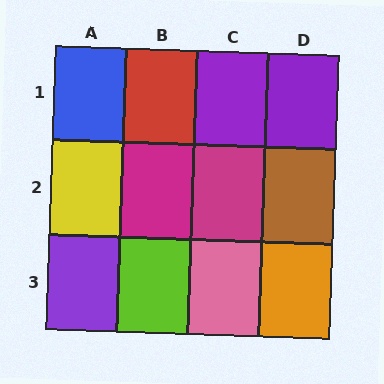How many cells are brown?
1 cell is brown.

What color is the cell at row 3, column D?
Orange.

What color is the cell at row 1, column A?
Blue.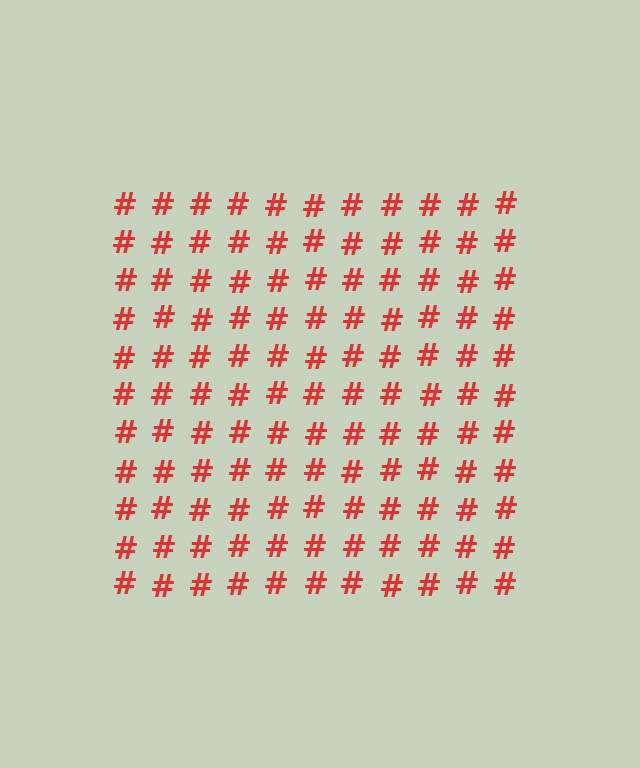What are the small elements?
The small elements are hash symbols.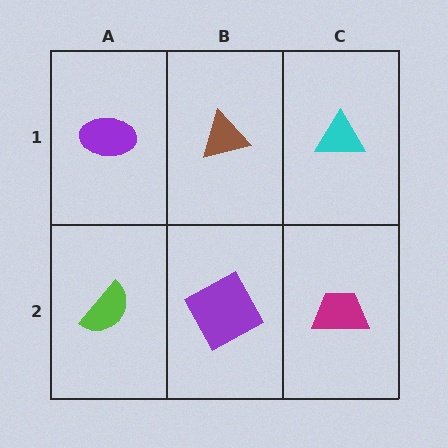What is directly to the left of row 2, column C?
A purple square.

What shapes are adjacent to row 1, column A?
A lime semicircle (row 2, column A), a brown triangle (row 1, column B).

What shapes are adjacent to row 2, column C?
A cyan triangle (row 1, column C), a purple square (row 2, column B).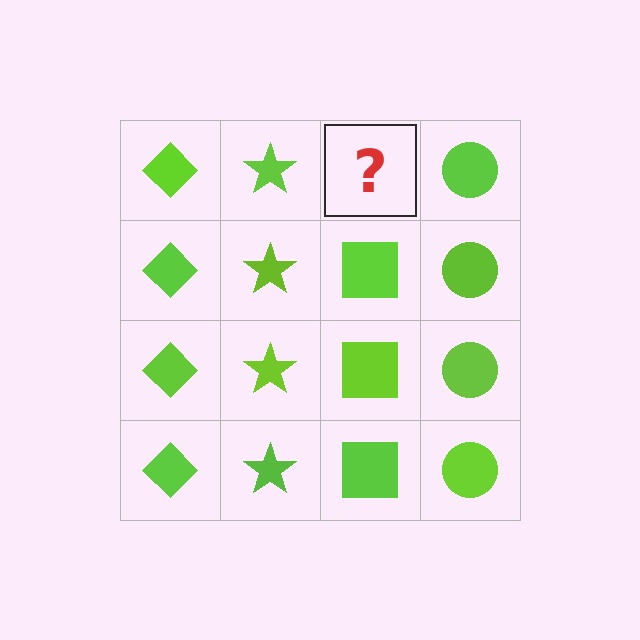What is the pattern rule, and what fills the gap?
The rule is that each column has a consistent shape. The gap should be filled with a lime square.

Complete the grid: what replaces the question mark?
The question mark should be replaced with a lime square.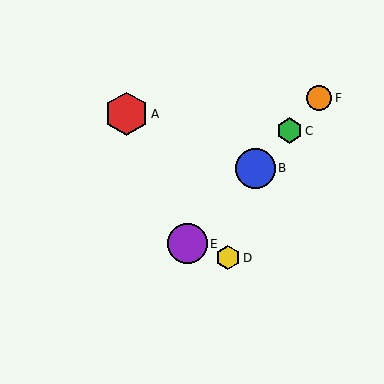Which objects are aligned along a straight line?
Objects B, C, E, F are aligned along a straight line.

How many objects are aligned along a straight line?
4 objects (B, C, E, F) are aligned along a straight line.